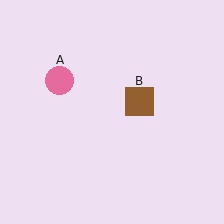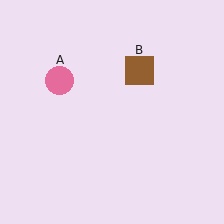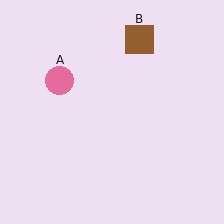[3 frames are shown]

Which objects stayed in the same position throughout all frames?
Pink circle (object A) remained stationary.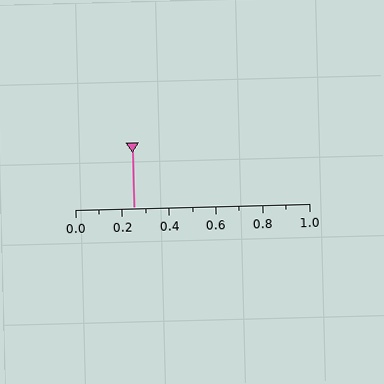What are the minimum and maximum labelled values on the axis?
The axis runs from 0.0 to 1.0.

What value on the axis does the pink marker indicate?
The marker indicates approximately 0.25.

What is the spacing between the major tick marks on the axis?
The major ticks are spaced 0.2 apart.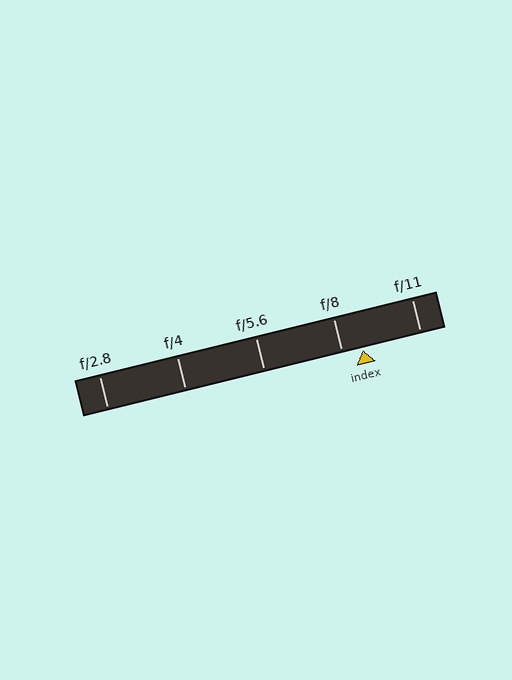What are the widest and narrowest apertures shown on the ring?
The widest aperture shown is f/2.8 and the narrowest is f/11.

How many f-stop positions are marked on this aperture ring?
There are 5 f-stop positions marked.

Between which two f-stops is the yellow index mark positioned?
The index mark is between f/8 and f/11.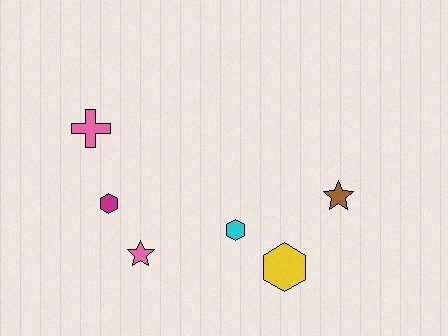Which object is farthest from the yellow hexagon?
The pink cross is farthest from the yellow hexagon.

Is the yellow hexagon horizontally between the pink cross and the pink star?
No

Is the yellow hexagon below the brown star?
Yes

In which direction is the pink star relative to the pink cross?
The pink star is below the pink cross.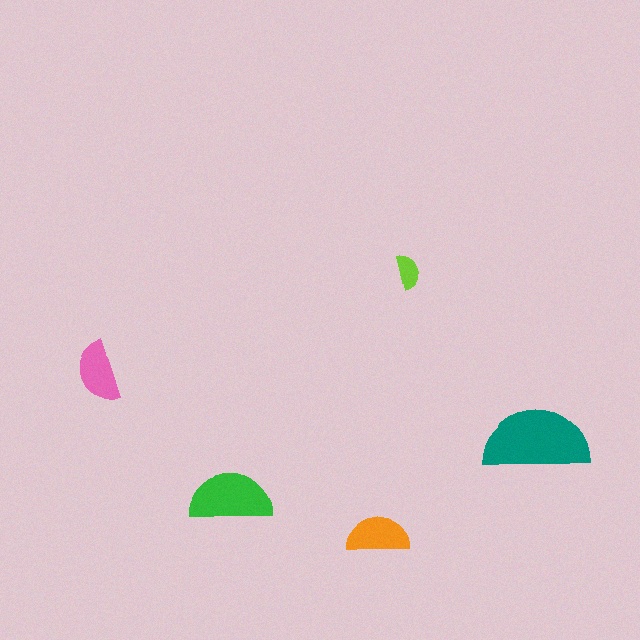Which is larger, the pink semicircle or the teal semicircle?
The teal one.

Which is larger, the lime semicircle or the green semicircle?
The green one.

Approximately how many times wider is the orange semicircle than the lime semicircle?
About 2 times wider.